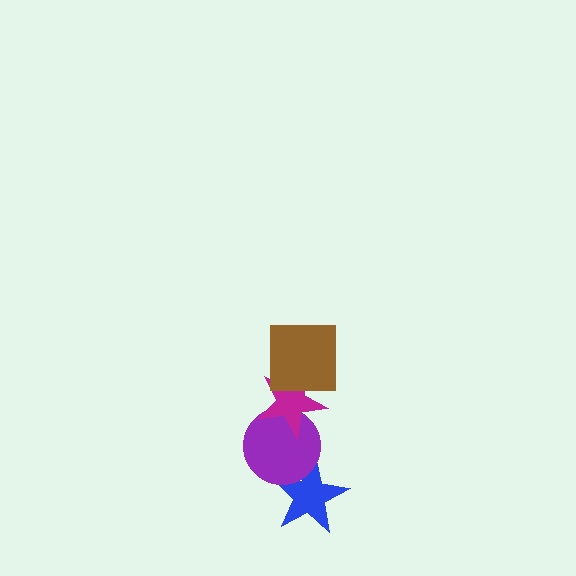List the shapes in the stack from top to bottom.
From top to bottom: the brown square, the magenta star, the purple circle, the blue star.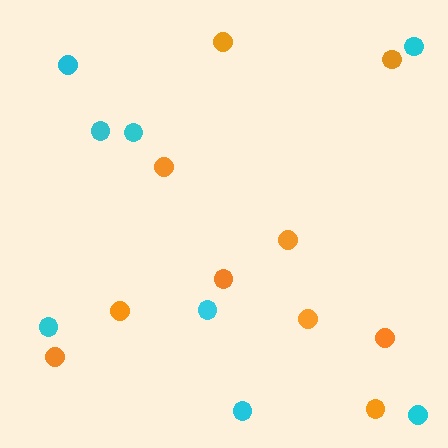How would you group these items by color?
There are 2 groups: one group of cyan circles (8) and one group of orange circles (10).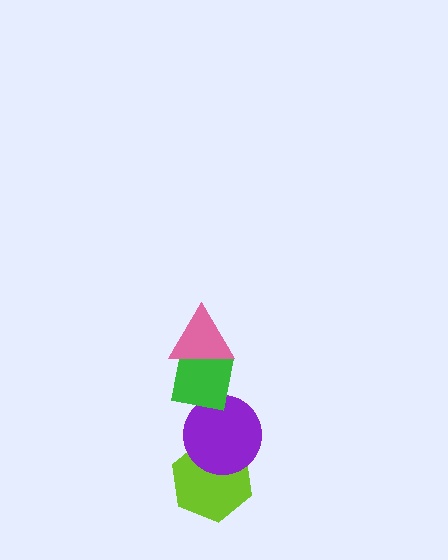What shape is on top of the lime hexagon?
The purple circle is on top of the lime hexagon.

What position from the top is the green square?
The green square is 2nd from the top.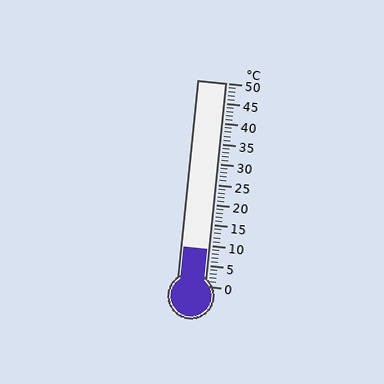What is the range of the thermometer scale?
The thermometer scale ranges from 0°C to 50°C.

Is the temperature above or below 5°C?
The temperature is above 5°C.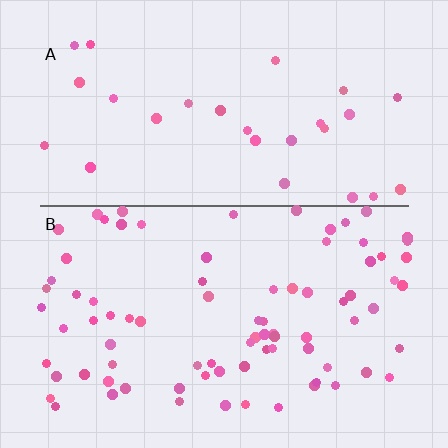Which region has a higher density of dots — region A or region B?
B (the bottom).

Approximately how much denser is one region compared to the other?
Approximately 2.9× — region B over region A.